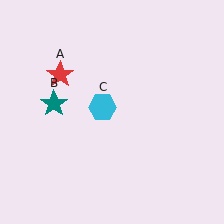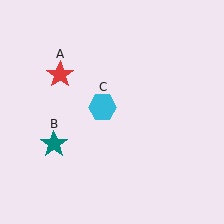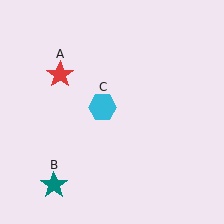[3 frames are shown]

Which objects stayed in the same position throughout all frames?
Red star (object A) and cyan hexagon (object C) remained stationary.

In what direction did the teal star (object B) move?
The teal star (object B) moved down.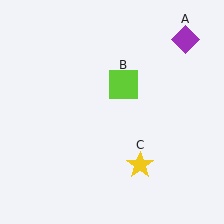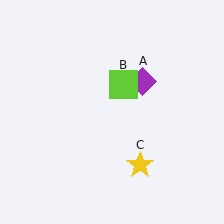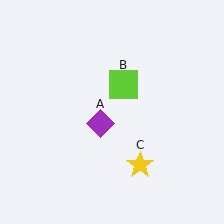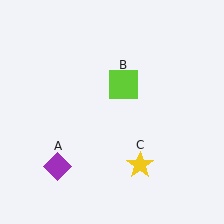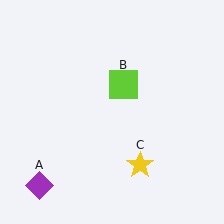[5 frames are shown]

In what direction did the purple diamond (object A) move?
The purple diamond (object A) moved down and to the left.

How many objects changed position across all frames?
1 object changed position: purple diamond (object A).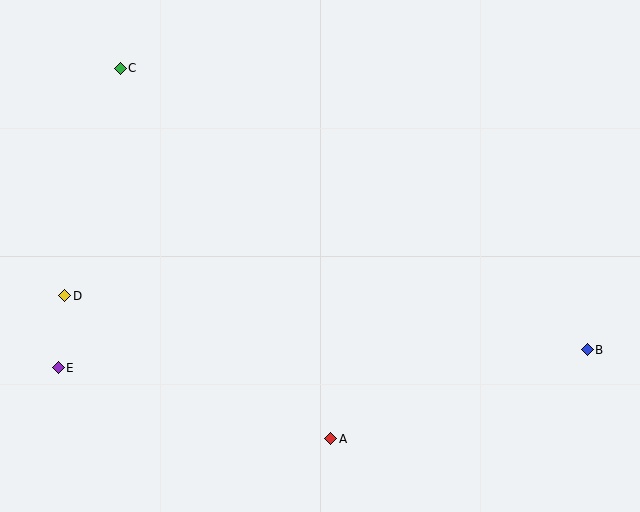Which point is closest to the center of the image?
Point A at (331, 439) is closest to the center.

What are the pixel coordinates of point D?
Point D is at (65, 296).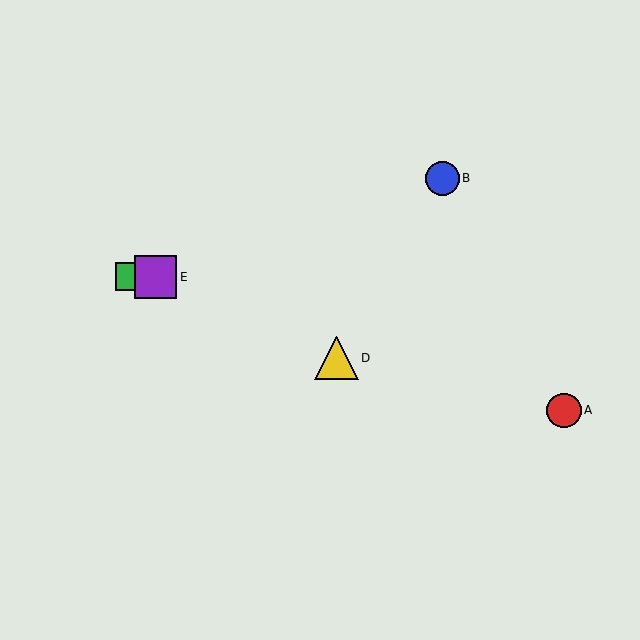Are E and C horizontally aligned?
Yes, both are at y≈277.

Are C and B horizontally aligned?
No, C is at y≈277 and B is at y≈178.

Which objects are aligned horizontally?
Objects C, E are aligned horizontally.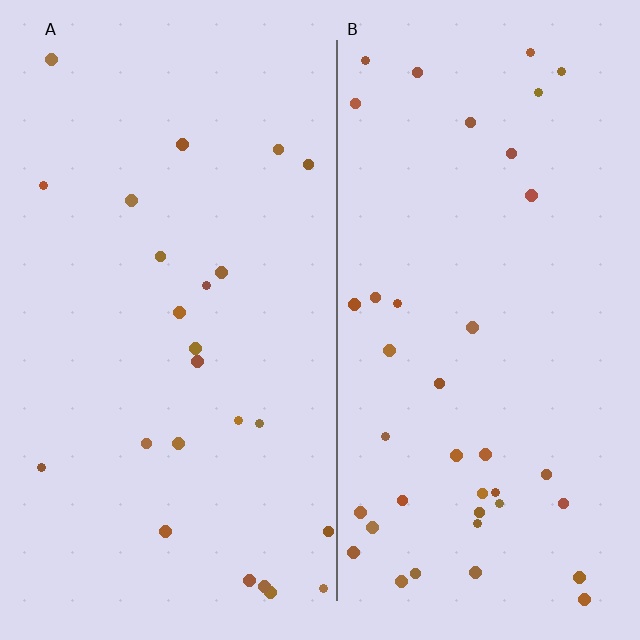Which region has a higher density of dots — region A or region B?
B (the right).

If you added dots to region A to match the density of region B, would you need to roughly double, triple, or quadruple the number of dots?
Approximately double.